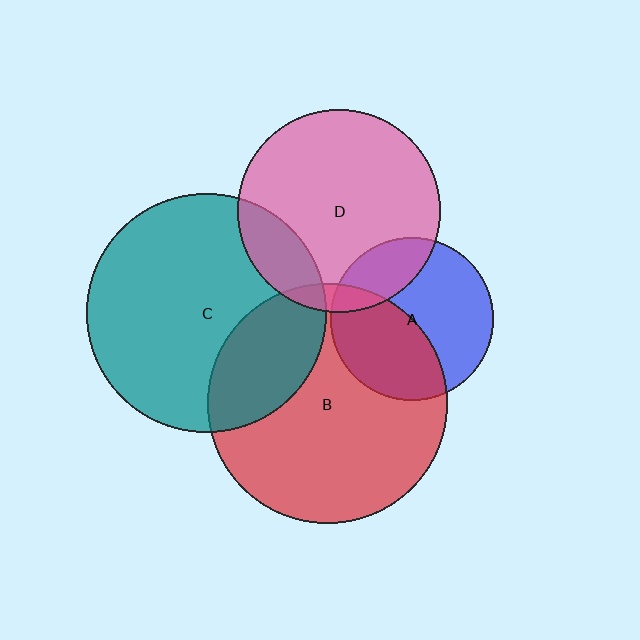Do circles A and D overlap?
Yes.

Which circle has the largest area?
Circle B (red).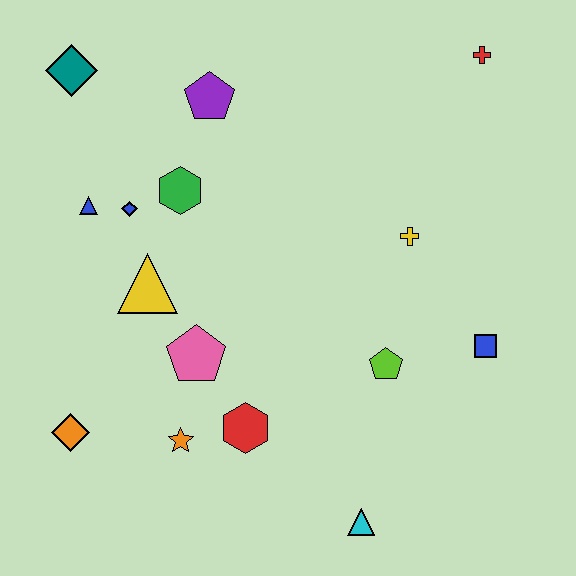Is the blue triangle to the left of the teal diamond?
No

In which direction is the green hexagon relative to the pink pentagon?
The green hexagon is above the pink pentagon.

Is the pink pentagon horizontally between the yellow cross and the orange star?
Yes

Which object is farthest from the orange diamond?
The red cross is farthest from the orange diamond.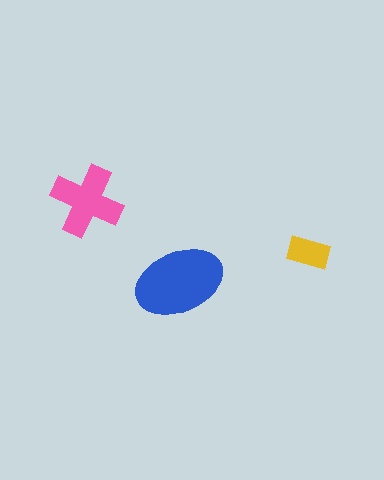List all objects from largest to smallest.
The blue ellipse, the pink cross, the yellow rectangle.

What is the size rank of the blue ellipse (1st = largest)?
1st.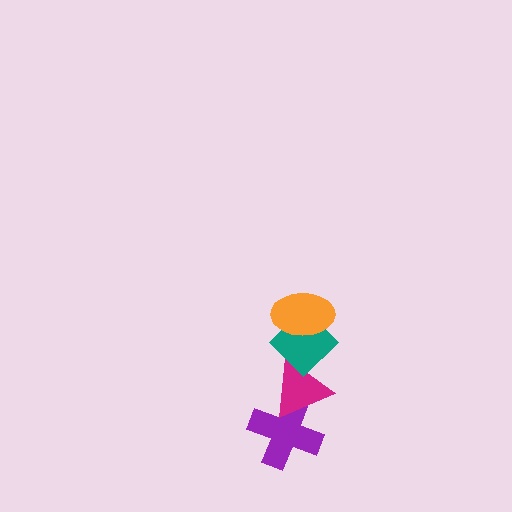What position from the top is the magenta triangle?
The magenta triangle is 3rd from the top.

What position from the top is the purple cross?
The purple cross is 4th from the top.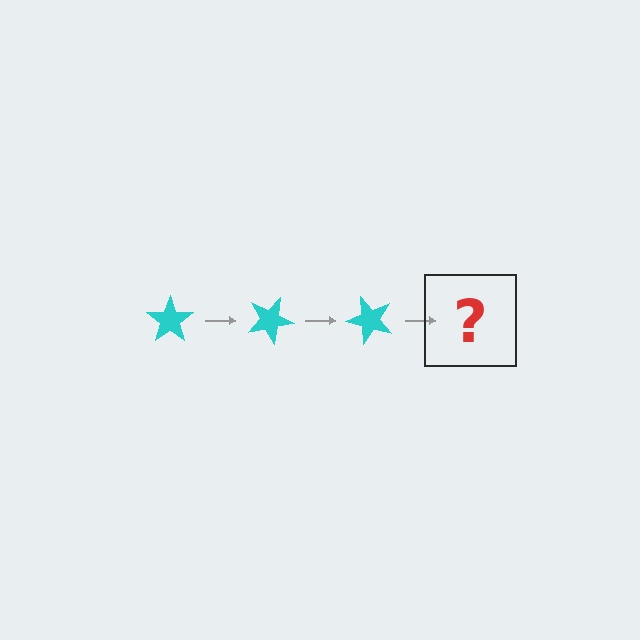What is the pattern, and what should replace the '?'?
The pattern is that the star rotates 25 degrees each step. The '?' should be a cyan star rotated 75 degrees.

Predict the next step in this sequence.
The next step is a cyan star rotated 75 degrees.